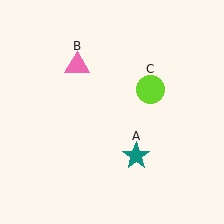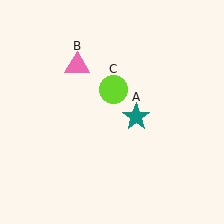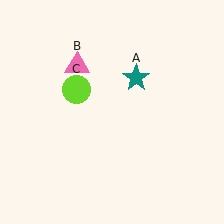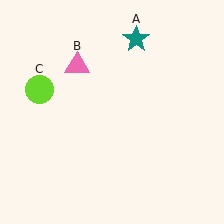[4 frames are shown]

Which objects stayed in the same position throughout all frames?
Pink triangle (object B) remained stationary.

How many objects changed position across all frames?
2 objects changed position: teal star (object A), lime circle (object C).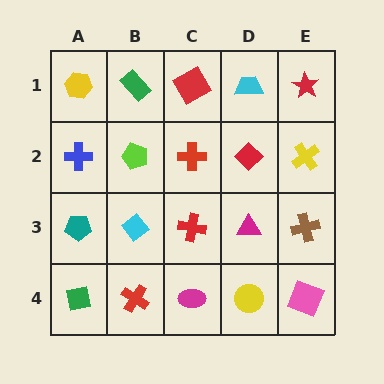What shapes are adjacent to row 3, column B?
A lime pentagon (row 2, column B), a red cross (row 4, column B), a teal pentagon (row 3, column A), a red cross (row 3, column C).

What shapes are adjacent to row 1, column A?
A blue cross (row 2, column A), a green rectangle (row 1, column B).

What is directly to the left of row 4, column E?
A yellow circle.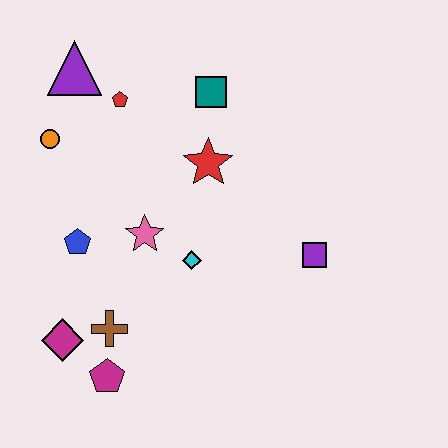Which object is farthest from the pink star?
The purple triangle is farthest from the pink star.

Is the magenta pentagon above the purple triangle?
No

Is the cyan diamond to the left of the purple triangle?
No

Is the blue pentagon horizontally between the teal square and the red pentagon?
No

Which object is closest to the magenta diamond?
The brown cross is closest to the magenta diamond.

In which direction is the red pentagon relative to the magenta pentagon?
The red pentagon is above the magenta pentagon.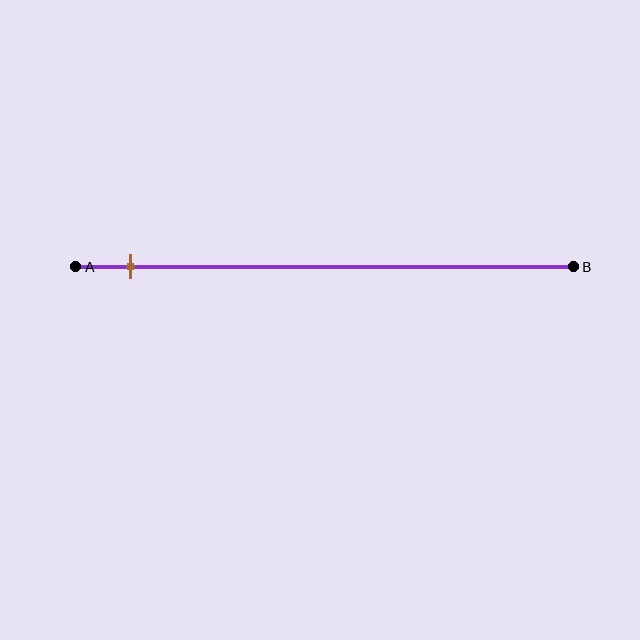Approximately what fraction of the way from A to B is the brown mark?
The brown mark is approximately 10% of the way from A to B.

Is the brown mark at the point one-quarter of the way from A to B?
No, the mark is at about 10% from A, not at the 25% one-quarter point.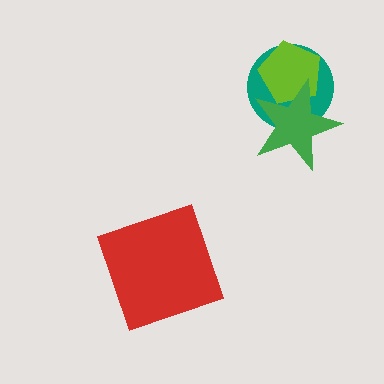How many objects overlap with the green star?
2 objects overlap with the green star.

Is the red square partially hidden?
No, no other shape covers it.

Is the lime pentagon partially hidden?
Yes, it is partially covered by another shape.